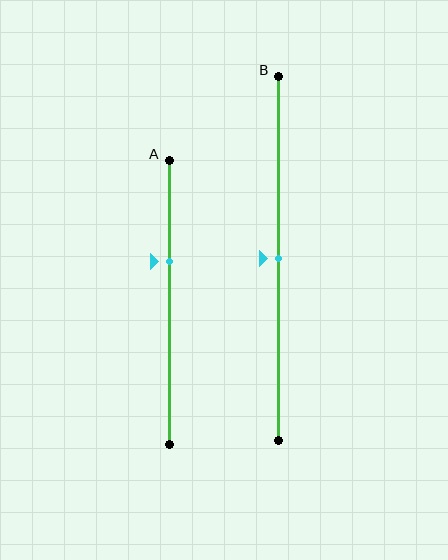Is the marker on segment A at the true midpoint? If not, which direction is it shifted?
No, the marker on segment A is shifted upward by about 14% of the segment length.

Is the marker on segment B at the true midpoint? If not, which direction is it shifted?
Yes, the marker on segment B is at the true midpoint.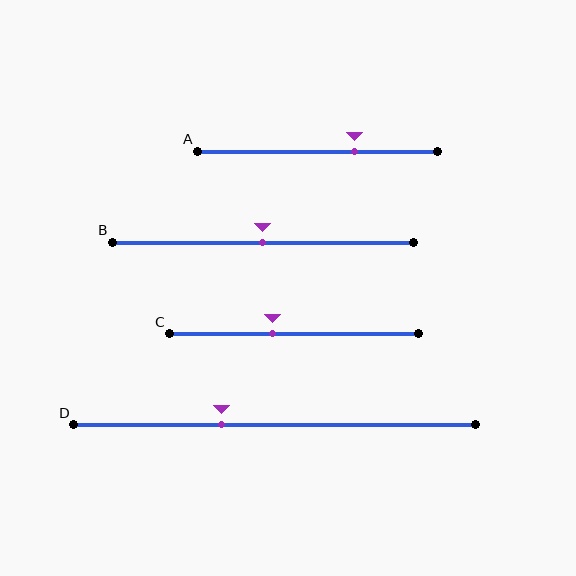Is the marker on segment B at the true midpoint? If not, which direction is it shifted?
Yes, the marker on segment B is at the true midpoint.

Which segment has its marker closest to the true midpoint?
Segment B has its marker closest to the true midpoint.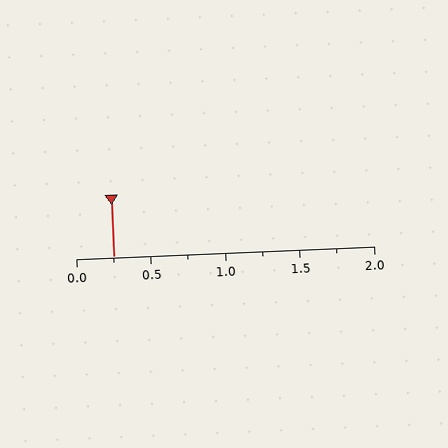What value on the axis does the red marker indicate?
The marker indicates approximately 0.25.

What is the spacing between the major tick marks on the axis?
The major ticks are spaced 0.5 apart.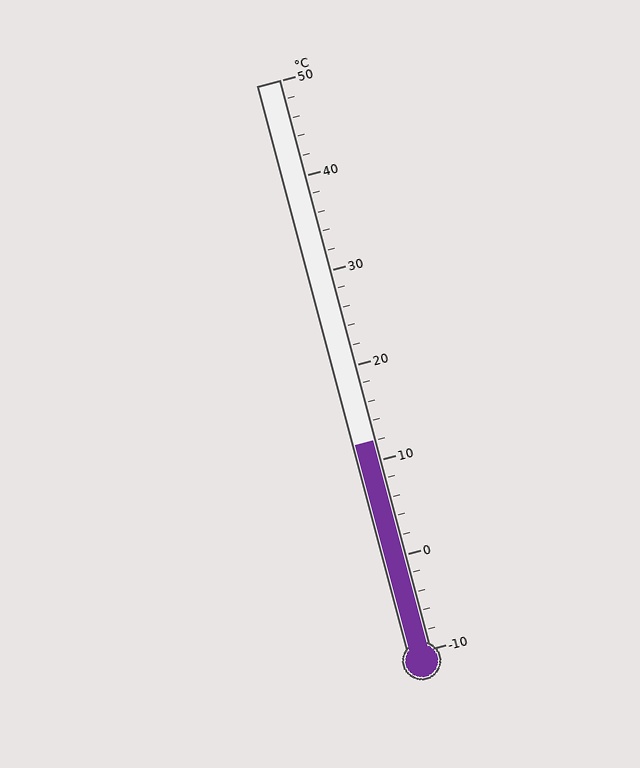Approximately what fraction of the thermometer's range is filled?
The thermometer is filled to approximately 35% of its range.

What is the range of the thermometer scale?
The thermometer scale ranges from -10°C to 50°C.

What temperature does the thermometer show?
The thermometer shows approximately 12°C.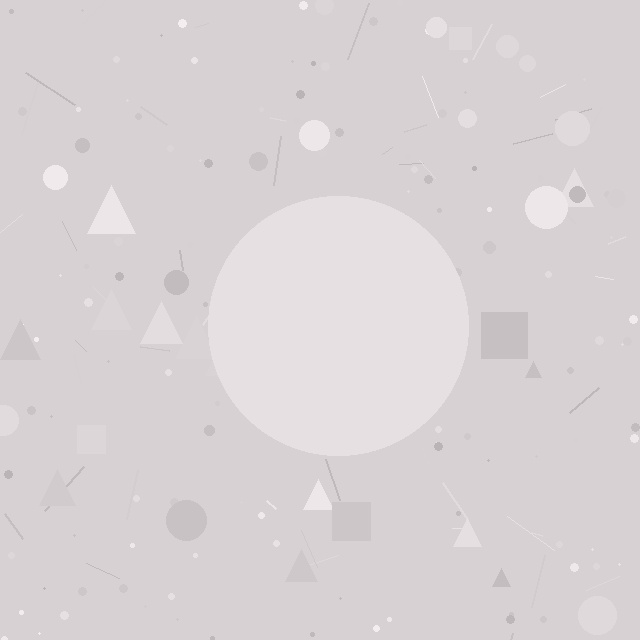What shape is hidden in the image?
A circle is hidden in the image.